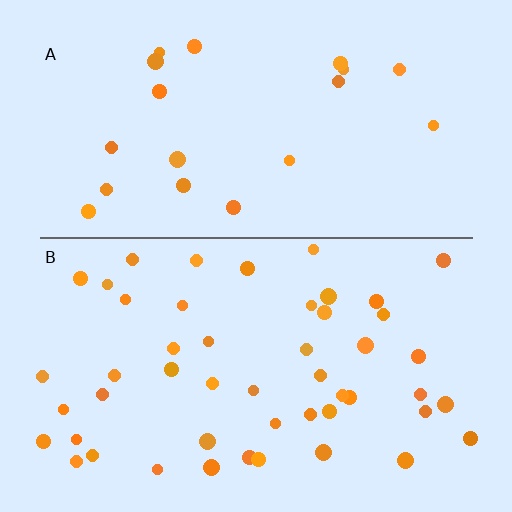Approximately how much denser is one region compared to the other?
Approximately 2.5× — region B over region A.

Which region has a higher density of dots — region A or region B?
B (the bottom).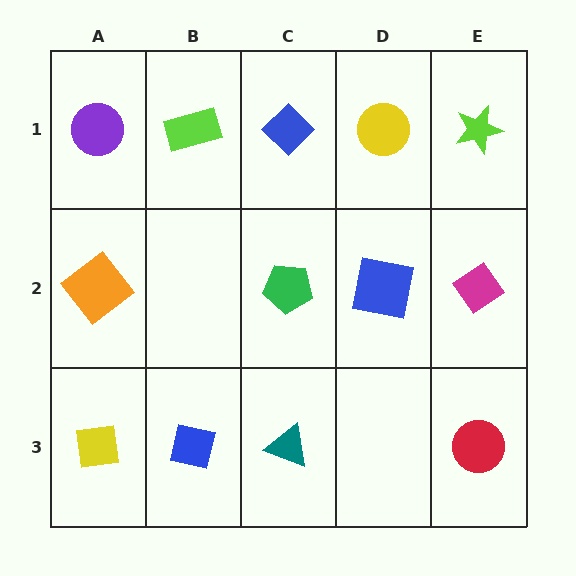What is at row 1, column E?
A lime star.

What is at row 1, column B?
A lime rectangle.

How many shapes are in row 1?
5 shapes.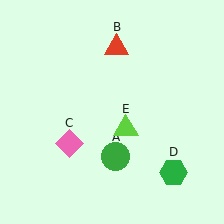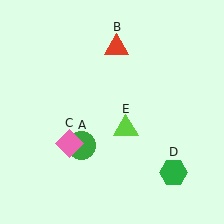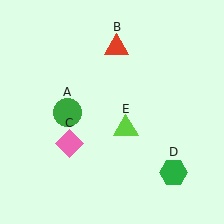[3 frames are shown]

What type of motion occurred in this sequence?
The green circle (object A) rotated clockwise around the center of the scene.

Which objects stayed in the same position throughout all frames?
Red triangle (object B) and pink diamond (object C) and green hexagon (object D) and lime triangle (object E) remained stationary.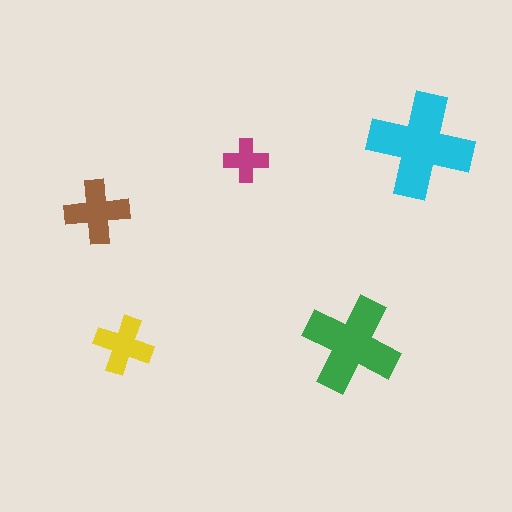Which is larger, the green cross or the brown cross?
The green one.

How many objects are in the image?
There are 5 objects in the image.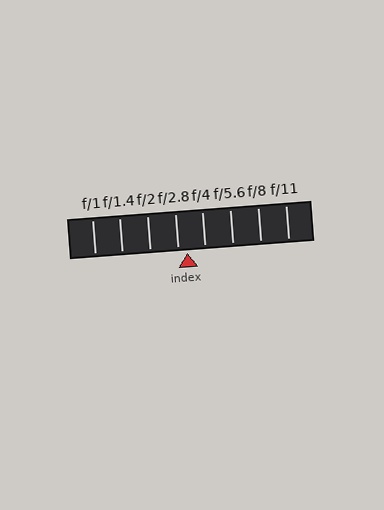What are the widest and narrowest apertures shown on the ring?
The widest aperture shown is f/1 and the narrowest is f/11.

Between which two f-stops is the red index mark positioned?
The index mark is between f/2.8 and f/4.